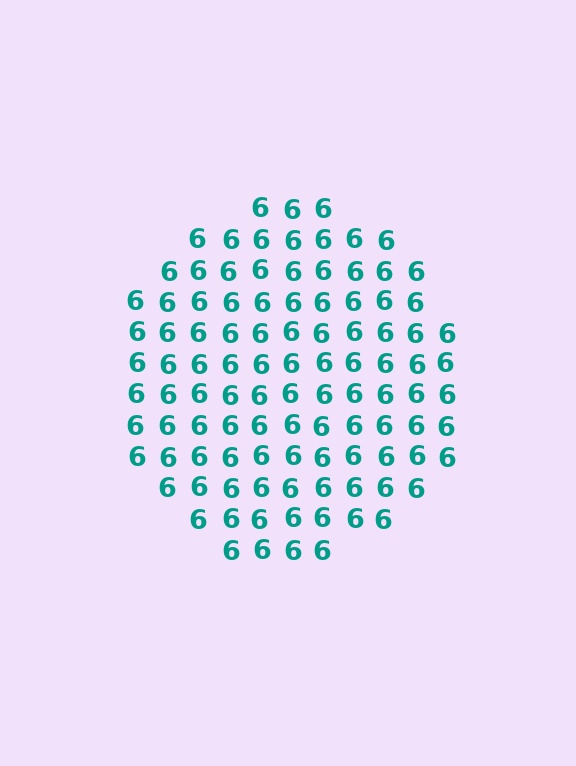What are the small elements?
The small elements are digit 6's.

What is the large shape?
The large shape is a circle.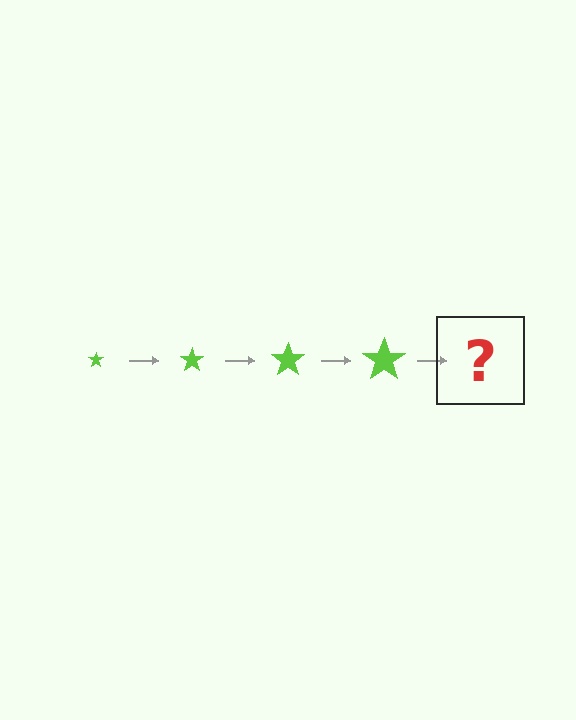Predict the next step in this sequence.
The next step is a lime star, larger than the previous one.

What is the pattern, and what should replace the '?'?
The pattern is that the star gets progressively larger each step. The '?' should be a lime star, larger than the previous one.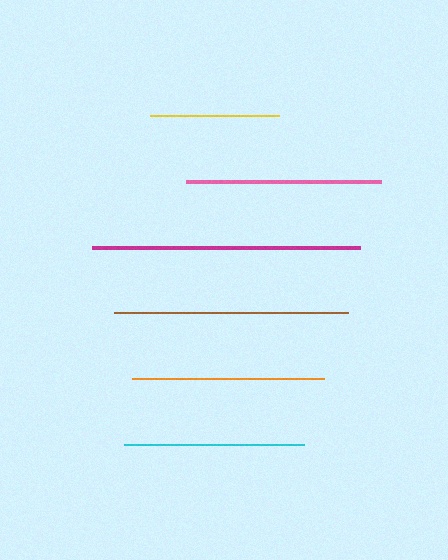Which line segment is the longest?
The magenta line is the longest at approximately 269 pixels.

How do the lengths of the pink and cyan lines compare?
The pink and cyan lines are approximately the same length.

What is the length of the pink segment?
The pink segment is approximately 194 pixels long.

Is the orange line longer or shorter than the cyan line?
The orange line is longer than the cyan line.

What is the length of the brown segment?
The brown segment is approximately 234 pixels long.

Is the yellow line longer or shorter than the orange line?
The orange line is longer than the yellow line.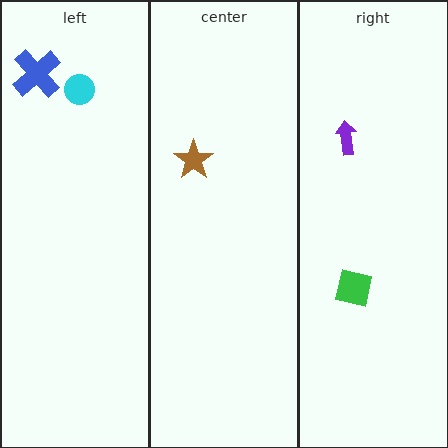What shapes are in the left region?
The blue cross, the cyan circle.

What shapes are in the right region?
The purple arrow, the green square.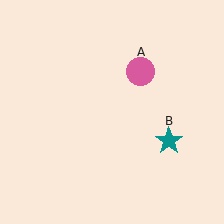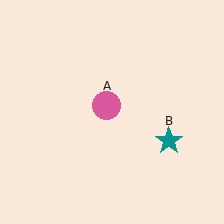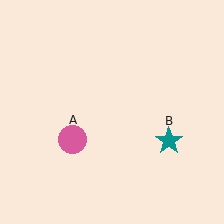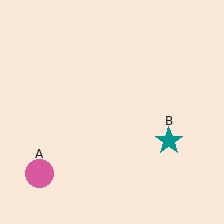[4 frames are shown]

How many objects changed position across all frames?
1 object changed position: pink circle (object A).